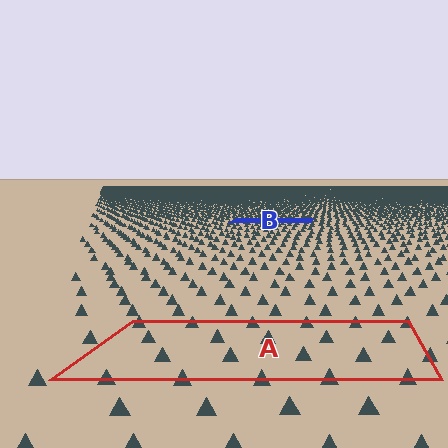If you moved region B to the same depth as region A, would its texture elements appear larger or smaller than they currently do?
They would appear larger. At a closer depth, the same texture elements are projected at a bigger on-screen size.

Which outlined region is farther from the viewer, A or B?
Region B is farther from the viewer — the texture elements inside it appear smaller and more densely packed.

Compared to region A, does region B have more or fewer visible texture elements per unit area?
Region B has more texture elements per unit area — they are packed more densely because it is farther away.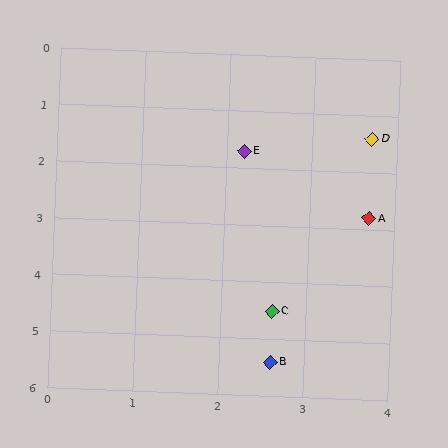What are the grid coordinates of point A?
Point A is at approximately (3.7, 2.8).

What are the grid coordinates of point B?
Point B is at approximately (2.6, 5.4).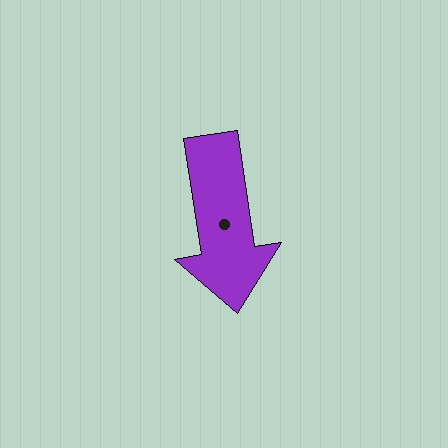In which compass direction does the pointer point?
South.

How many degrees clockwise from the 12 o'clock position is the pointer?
Approximately 171 degrees.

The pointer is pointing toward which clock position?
Roughly 6 o'clock.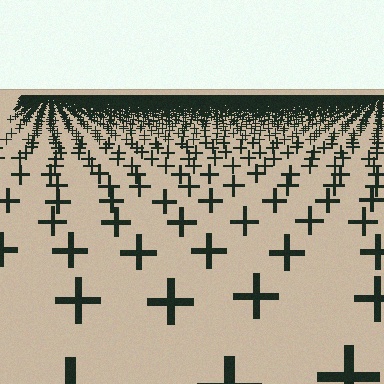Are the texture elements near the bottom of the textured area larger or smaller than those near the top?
Larger. Near the bottom, elements are closer to the viewer and appear at a bigger on-screen size.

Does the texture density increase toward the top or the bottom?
Density increases toward the top.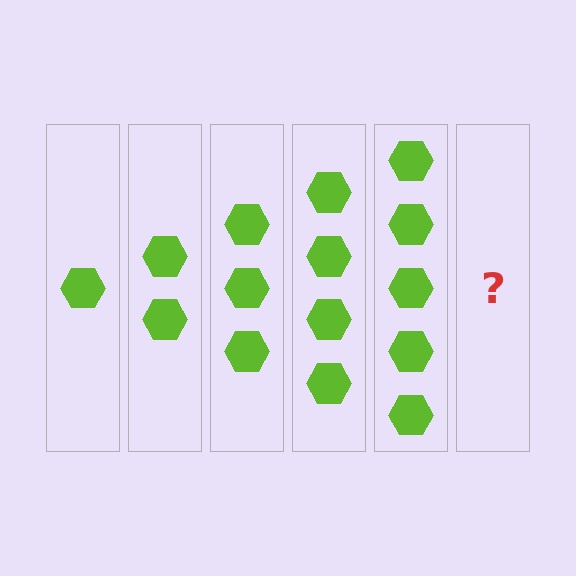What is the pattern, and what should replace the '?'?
The pattern is that each step adds one more hexagon. The '?' should be 6 hexagons.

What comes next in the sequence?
The next element should be 6 hexagons.